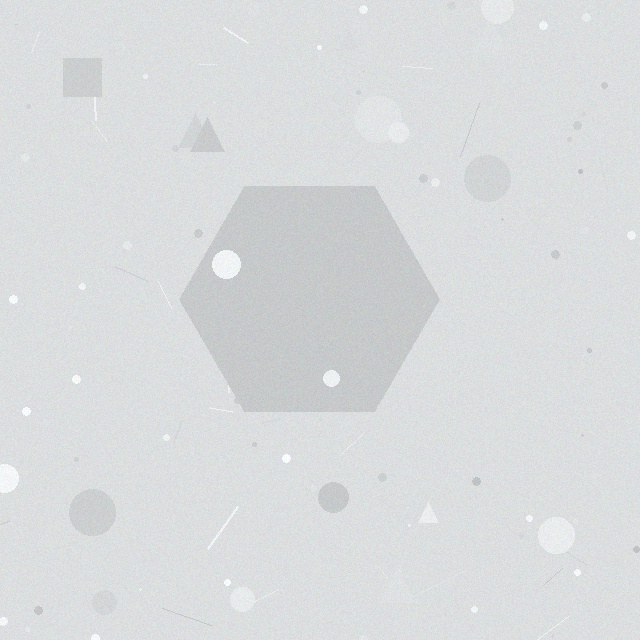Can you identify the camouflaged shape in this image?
The camouflaged shape is a hexagon.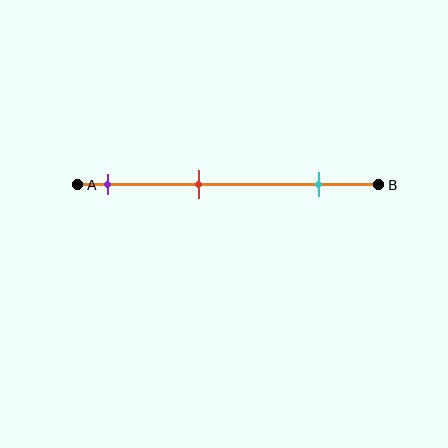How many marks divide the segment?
There are 3 marks dividing the segment.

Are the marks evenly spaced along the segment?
Yes, the marks are approximately evenly spaced.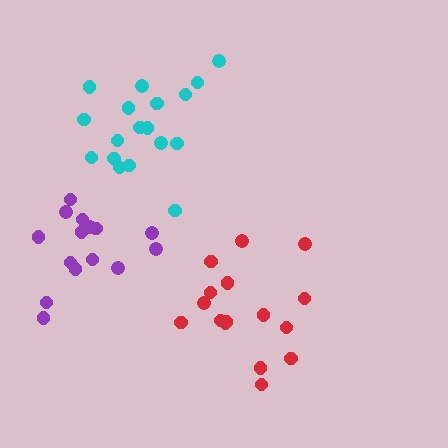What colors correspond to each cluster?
The clusters are colored: purple, red, cyan.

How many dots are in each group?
Group 1: 15 dots, Group 2: 16 dots, Group 3: 18 dots (49 total).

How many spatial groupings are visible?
There are 3 spatial groupings.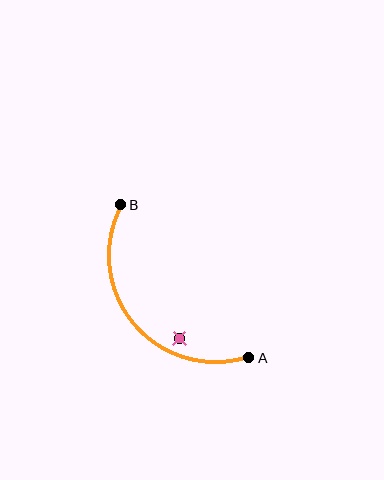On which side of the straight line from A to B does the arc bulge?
The arc bulges below and to the left of the straight line connecting A and B.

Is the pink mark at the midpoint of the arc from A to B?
No — the pink mark does not lie on the arc at all. It sits slightly inside the curve.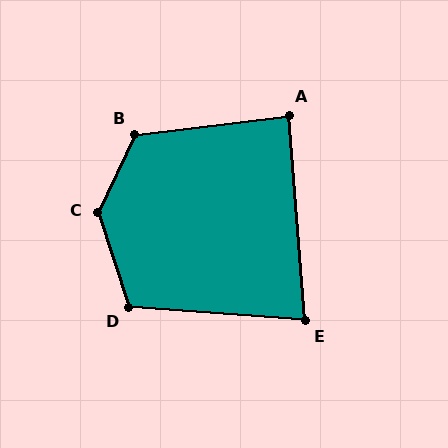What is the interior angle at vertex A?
Approximately 88 degrees (approximately right).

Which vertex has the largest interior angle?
C, at approximately 137 degrees.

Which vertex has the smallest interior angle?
E, at approximately 81 degrees.